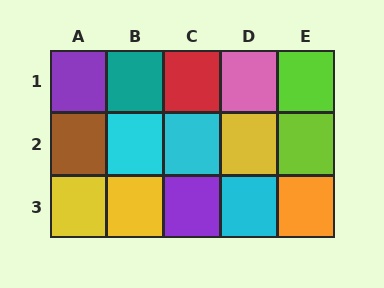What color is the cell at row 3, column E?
Orange.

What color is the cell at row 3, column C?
Purple.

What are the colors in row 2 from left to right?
Brown, cyan, cyan, yellow, lime.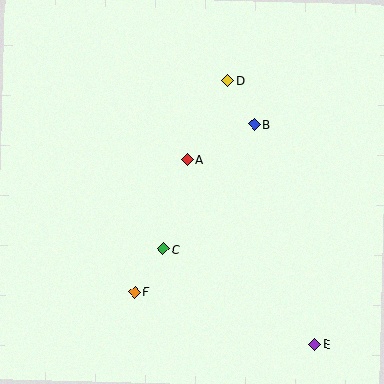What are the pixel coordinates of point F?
Point F is at (135, 292).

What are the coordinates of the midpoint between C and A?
The midpoint between C and A is at (175, 204).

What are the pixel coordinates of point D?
Point D is at (227, 80).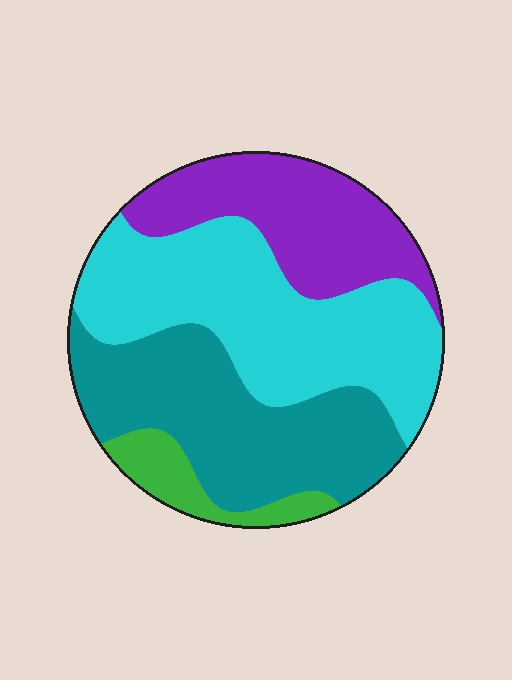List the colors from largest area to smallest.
From largest to smallest: cyan, teal, purple, green.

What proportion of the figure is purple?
Purple takes up less than a quarter of the figure.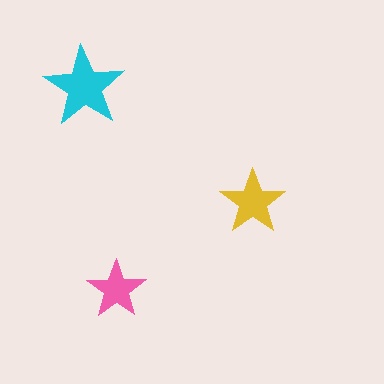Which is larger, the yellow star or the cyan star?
The cyan one.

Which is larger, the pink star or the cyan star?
The cyan one.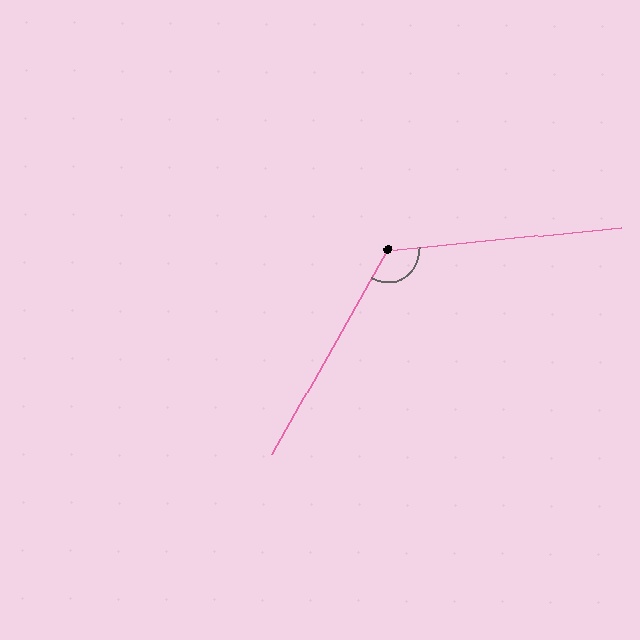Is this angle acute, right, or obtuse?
It is obtuse.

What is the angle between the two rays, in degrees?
Approximately 125 degrees.